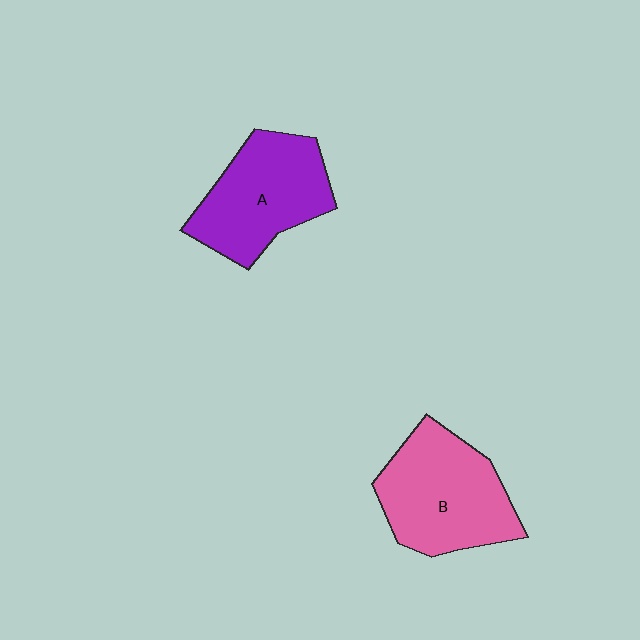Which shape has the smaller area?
Shape A (purple).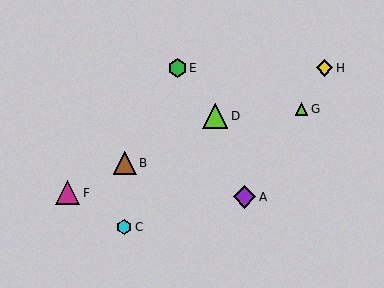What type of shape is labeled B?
Shape B is a brown triangle.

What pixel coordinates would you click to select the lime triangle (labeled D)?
Click at (215, 116) to select the lime triangle D.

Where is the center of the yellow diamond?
The center of the yellow diamond is at (325, 68).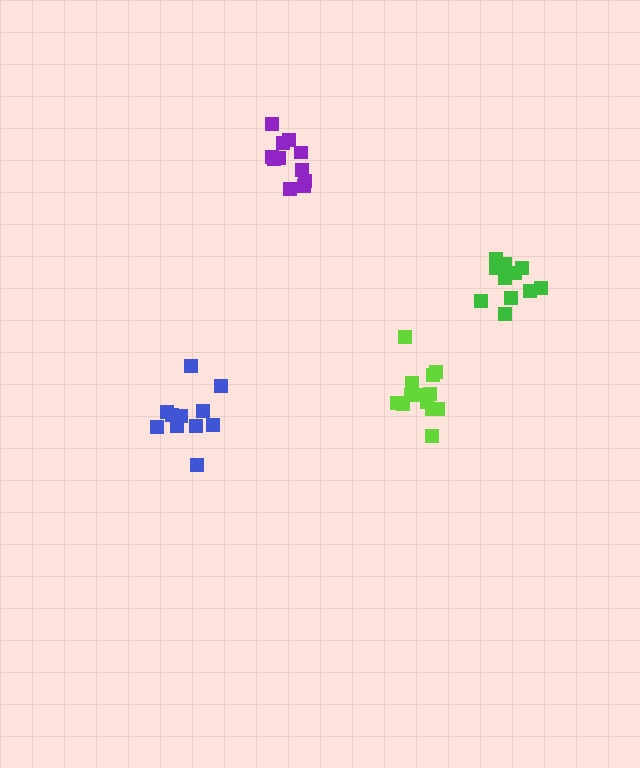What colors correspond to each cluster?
The clusters are colored: purple, lime, green, blue.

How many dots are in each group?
Group 1: 11 dots, Group 2: 13 dots, Group 3: 11 dots, Group 4: 12 dots (47 total).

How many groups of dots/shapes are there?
There are 4 groups.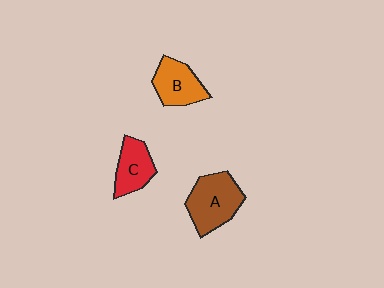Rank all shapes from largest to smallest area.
From largest to smallest: A (brown), B (orange), C (red).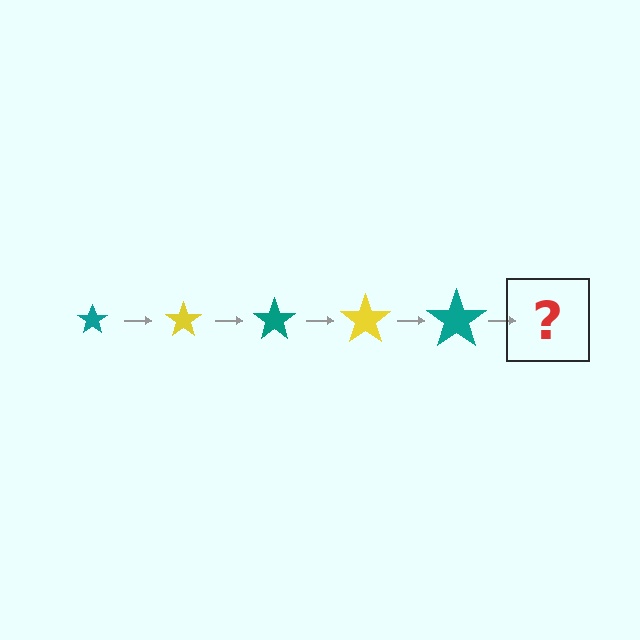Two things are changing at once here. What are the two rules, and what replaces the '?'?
The two rules are that the star grows larger each step and the color cycles through teal and yellow. The '?' should be a yellow star, larger than the previous one.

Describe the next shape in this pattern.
It should be a yellow star, larger than the previous one.